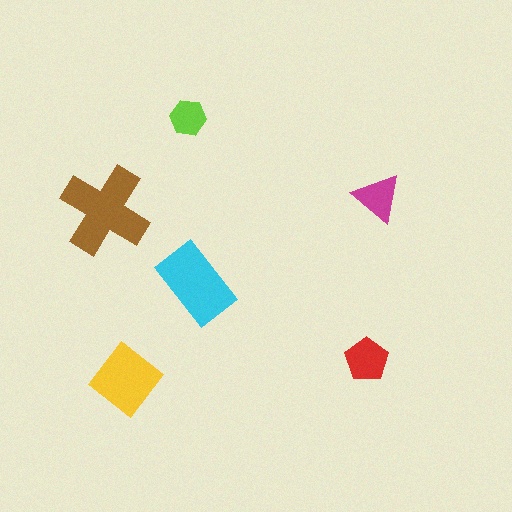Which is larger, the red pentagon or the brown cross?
The brown cross.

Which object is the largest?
The brown cross.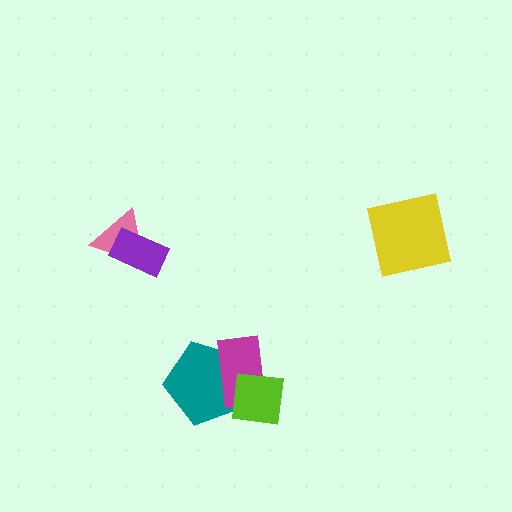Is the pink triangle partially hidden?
Yes, it is partially covered by another shape.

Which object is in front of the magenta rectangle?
The lime square is in front of the magenta rectangle.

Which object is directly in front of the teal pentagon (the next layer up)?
The magenta rectangle is directly in front of the teal pentagon.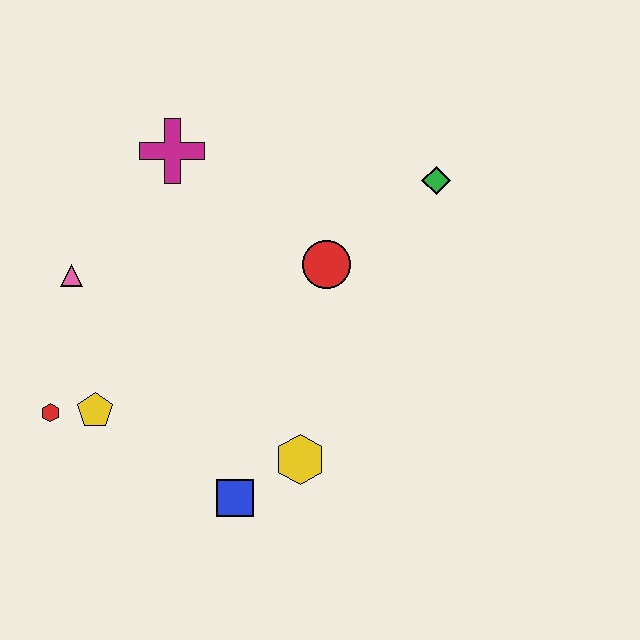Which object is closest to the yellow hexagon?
The blue square is closest to the yellow hexagon.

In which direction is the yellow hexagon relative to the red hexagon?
The yellow hexagon is to the right of the red hexagon.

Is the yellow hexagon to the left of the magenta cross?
No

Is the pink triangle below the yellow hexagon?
No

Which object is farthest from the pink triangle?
The green diamond is farthest from the pink triangle.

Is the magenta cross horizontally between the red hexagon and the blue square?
Yes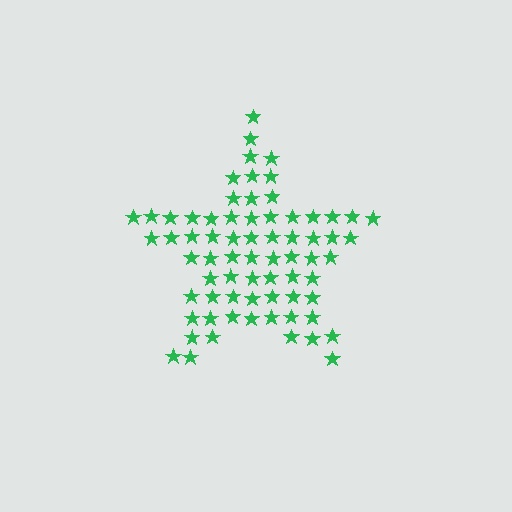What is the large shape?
The large shape is a star.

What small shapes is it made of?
It is made of small stars.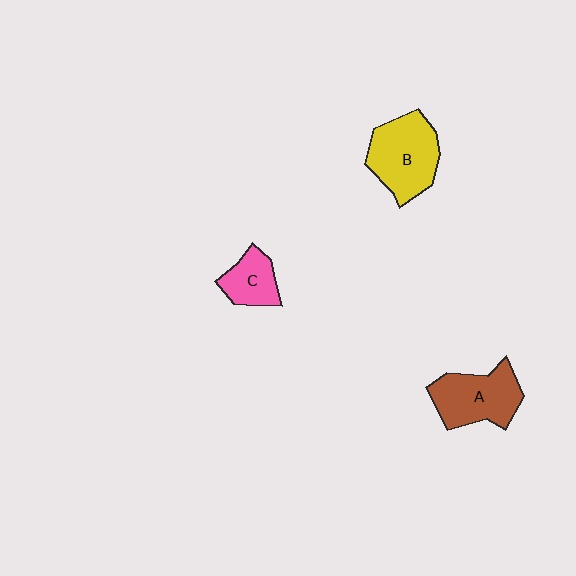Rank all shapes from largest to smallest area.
From largest to smallest: B (yellow), A (brown), C (pink).